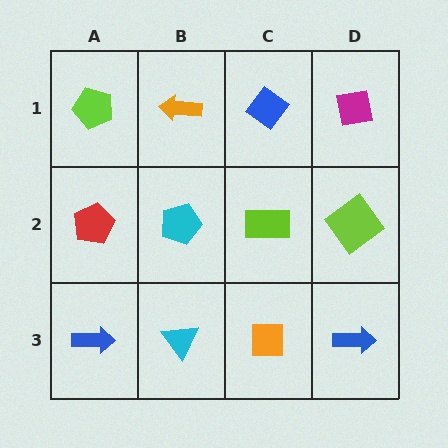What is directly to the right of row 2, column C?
A lime diamond.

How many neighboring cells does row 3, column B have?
3.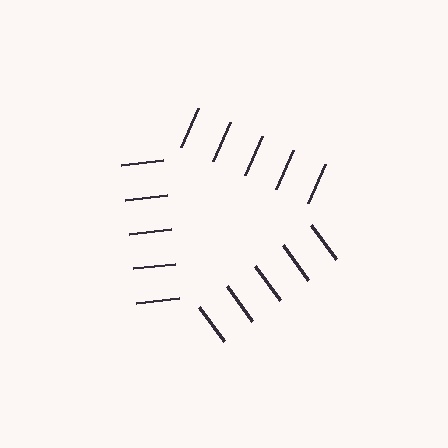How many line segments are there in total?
15 — 5 along each of the 3 edges.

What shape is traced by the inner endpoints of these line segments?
An illusory triangle — the line segments terminate on its edges but no continuous stroke is drawn.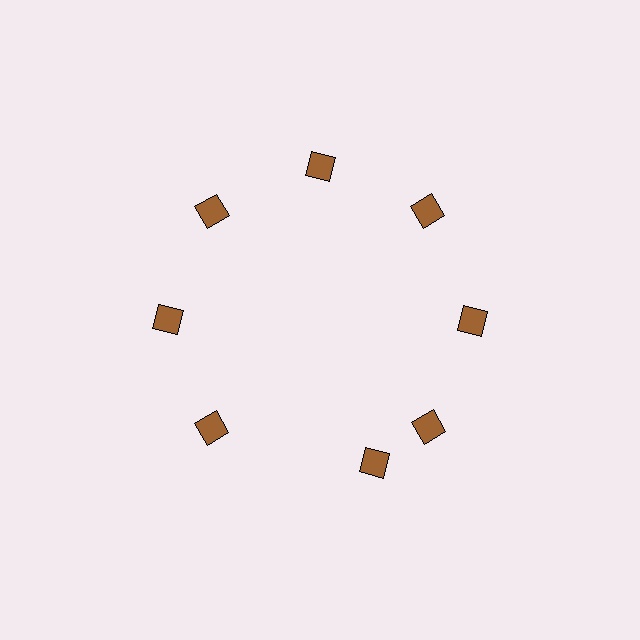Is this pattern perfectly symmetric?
No. The 8 brown diamonds are arranged in a ring, but one element near the 6 o'clock position is rotated out of alignment along the ring, breaking the 8-fold rotational symmetry.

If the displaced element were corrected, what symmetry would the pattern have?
It would have 8-fold rotational symmetry — the pattern would map onto itself every 45 degrees.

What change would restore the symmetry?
The symmetry would be restored by rotating it back into even spacing with its neighbors so that all 8 diamonds sit at equal angles and equal distance from the center.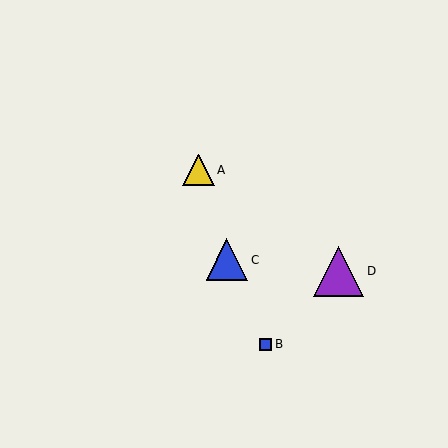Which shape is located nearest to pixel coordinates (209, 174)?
The yellow triangle (labeled A) at (199, 170) is nearest to that location.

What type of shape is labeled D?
Shape D is a purple triangle.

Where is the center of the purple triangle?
The center of the purple triangle is at (339, 271).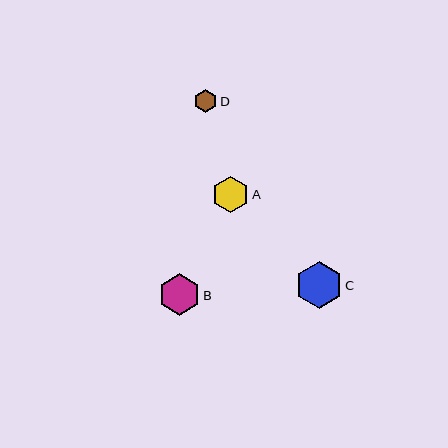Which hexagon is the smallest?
Hexagon D is the smallest with a size of approximately 23 pixels.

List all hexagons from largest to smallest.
From largest to smallest: C, B, A, D.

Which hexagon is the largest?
Hexagon C is the largest with a size of approximately 46 pixels.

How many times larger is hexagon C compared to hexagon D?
Hexagon C is approximately 2.0 times the size of hexagon D.